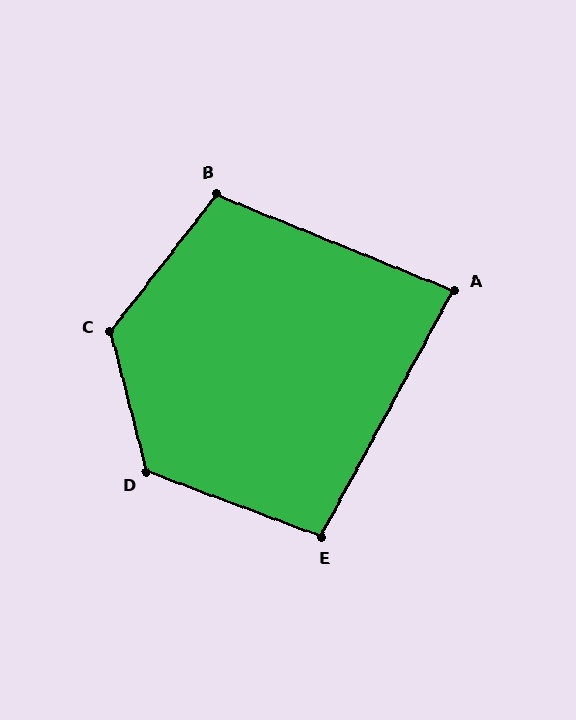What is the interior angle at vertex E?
Approximately 98 degrees (obtuse).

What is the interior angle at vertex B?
Approximately 106 degrees (obtuse).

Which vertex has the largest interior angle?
C, at approximately 128 degrees.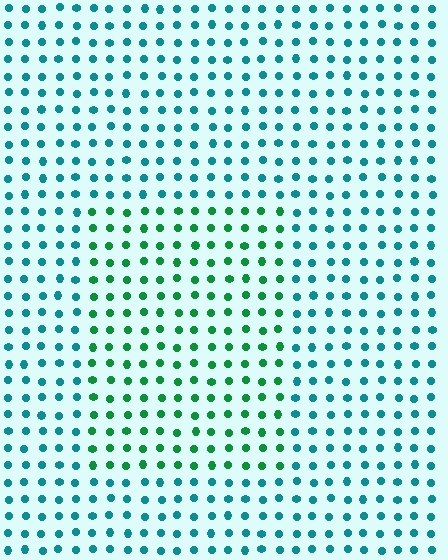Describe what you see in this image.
The image is filled with small teal elements in a uniform arrangement. A rectangle-shaped region is visible where the elements are tinted to a slightly different hue, forming a subtle color boundary.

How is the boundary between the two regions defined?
The boundary is defined purely by a slight shift in hue (about 42 degrees). Spacing, size, and orientation are identical on both sides.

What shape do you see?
I see a rectangle.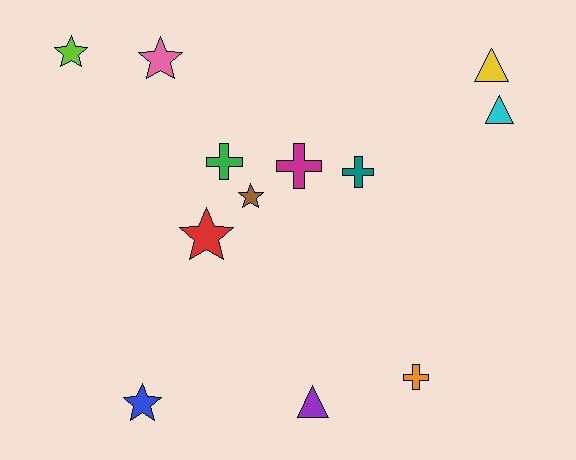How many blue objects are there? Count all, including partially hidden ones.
There is 1 blue object.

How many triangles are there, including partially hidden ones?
There are 3 triangles.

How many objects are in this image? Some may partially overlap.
There are 12 objects.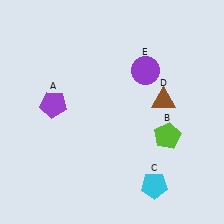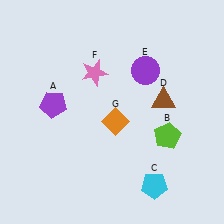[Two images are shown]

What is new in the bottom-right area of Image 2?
An orange diamond (G) was added in the bottom-right area of Image 2.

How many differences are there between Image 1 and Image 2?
There are 2 differences between the two images.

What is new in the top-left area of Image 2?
A pink star (F) was added in the top-left area of Image 2.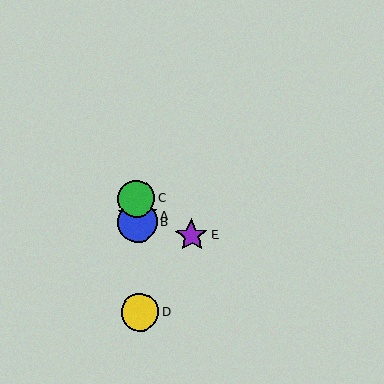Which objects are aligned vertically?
Objects A, B, C, D are aligned vertically.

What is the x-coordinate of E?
Object E is at x≈192.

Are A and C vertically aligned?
Yes, both are at x≈137.